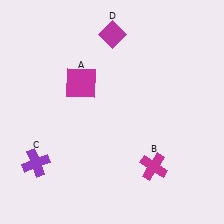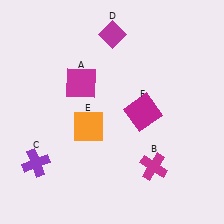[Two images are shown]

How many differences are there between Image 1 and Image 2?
There are 2 differences between the two images.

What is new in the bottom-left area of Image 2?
An orange square (E) was added in the bottom-left area of Image 2.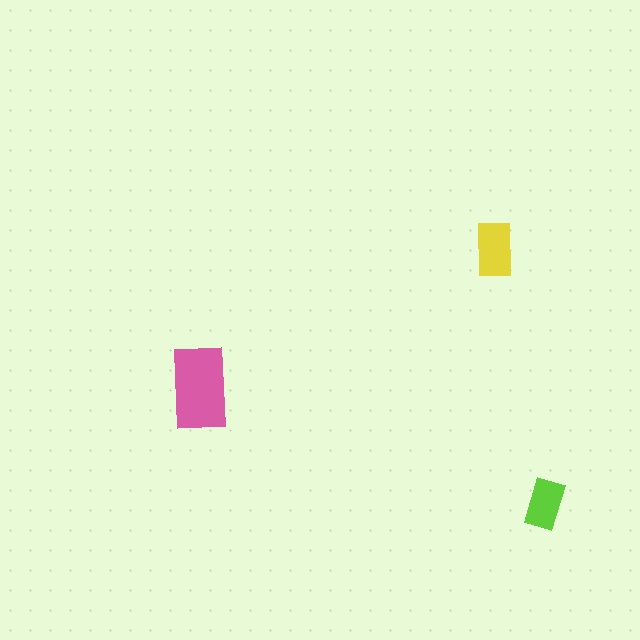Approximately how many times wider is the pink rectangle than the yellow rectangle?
About 1.5 times wider.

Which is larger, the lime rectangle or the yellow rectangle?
The yellow one.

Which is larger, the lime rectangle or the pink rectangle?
The pink one.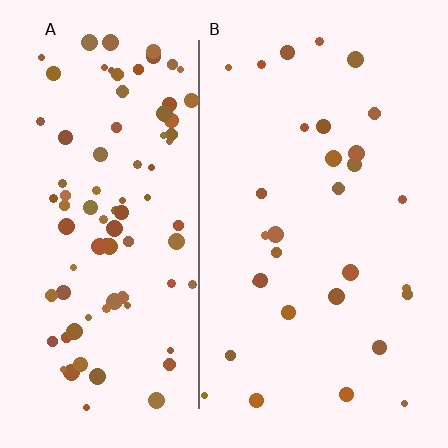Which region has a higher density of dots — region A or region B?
A (the left).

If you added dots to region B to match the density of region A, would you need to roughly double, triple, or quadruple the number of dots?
Approximately triple.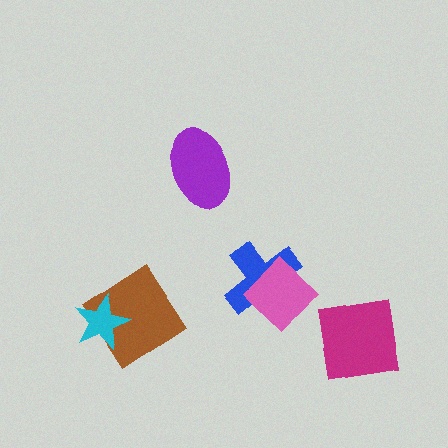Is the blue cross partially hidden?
Yes, it is partially covered by another shape.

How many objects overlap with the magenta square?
0 objects overlap with the magenta square.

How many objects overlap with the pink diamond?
1 object overlaps with the pink diamond.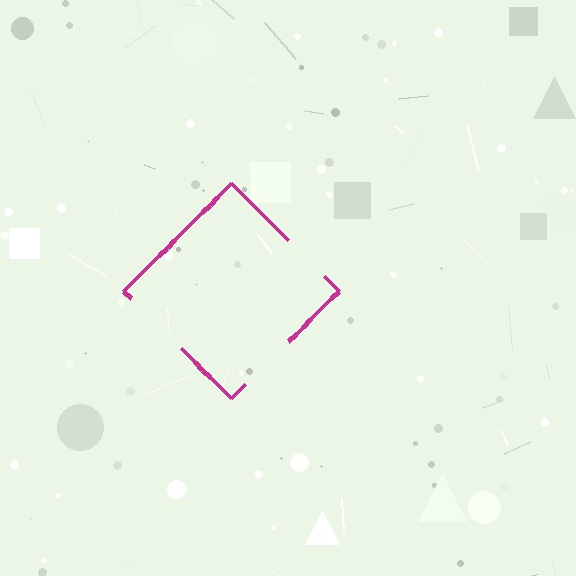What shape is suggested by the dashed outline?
The dashed outline suggests a diamond.